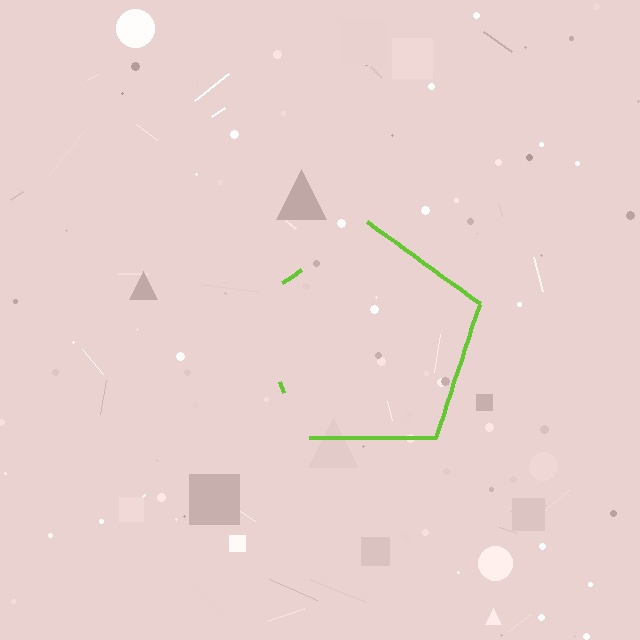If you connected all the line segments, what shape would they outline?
They would outline a pentagon.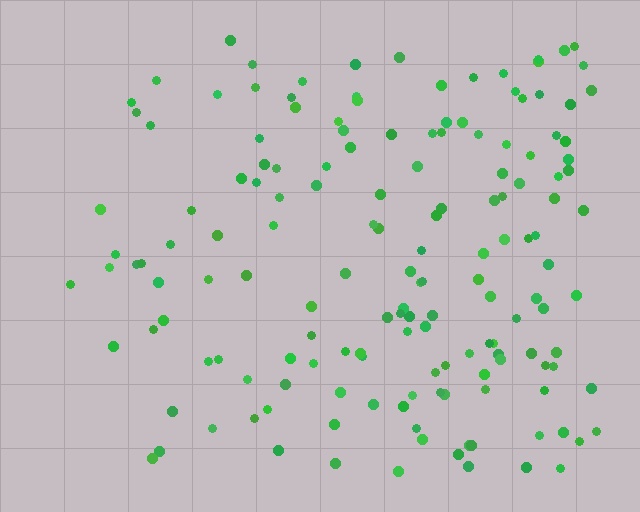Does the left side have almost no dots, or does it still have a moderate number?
Still a moderate number, just noticeably fewer than the right.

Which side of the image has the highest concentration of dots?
The right.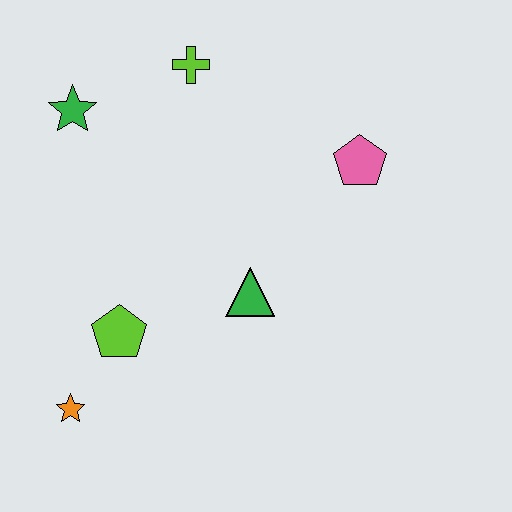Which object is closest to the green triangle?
The lime pentagon is closest to the green triangle.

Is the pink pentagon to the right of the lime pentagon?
Yes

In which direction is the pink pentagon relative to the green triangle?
The pink pentagon is above the green triangle.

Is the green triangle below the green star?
Yes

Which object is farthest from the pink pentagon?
The orange star is farthest from the pink pentagon.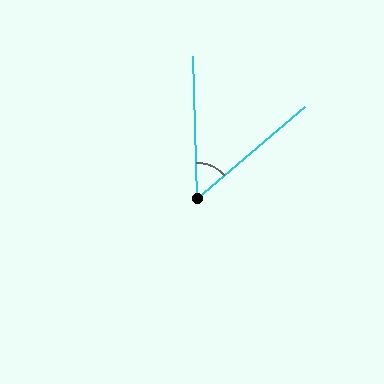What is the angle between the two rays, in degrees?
Approximately 51 degrees.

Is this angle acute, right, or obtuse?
It is acute.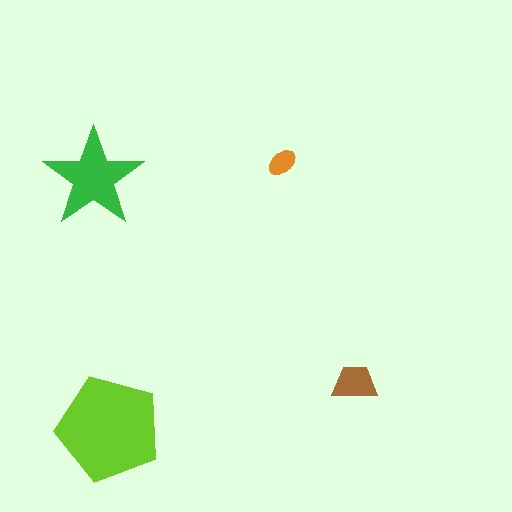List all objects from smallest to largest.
The orange ellipse, the brown trapezoid, the green star, the lime pentagon.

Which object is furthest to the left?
The green star is leftmost.